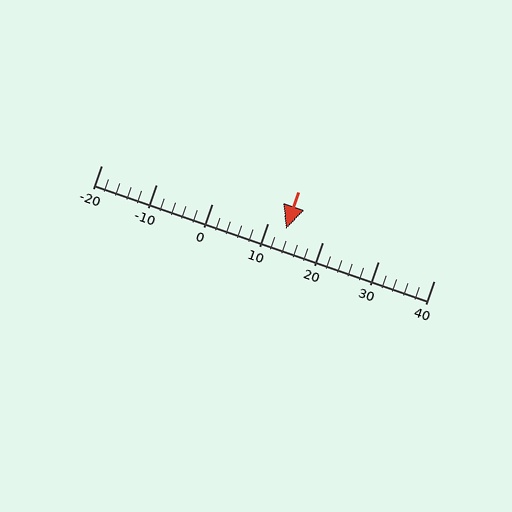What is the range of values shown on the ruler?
The ruler shows values from -20 to 40.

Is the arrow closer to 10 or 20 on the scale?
The arrow is closer to 10.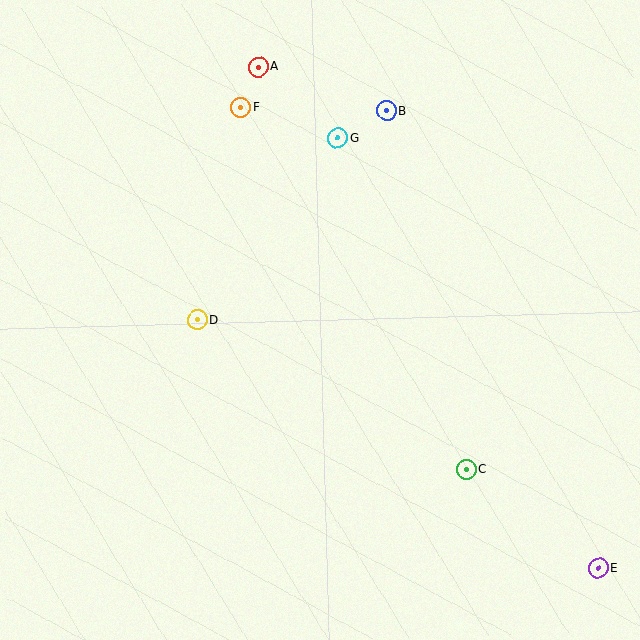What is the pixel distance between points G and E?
The distance between G and E is 503 pixels.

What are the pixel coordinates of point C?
Point C is at (466, 470).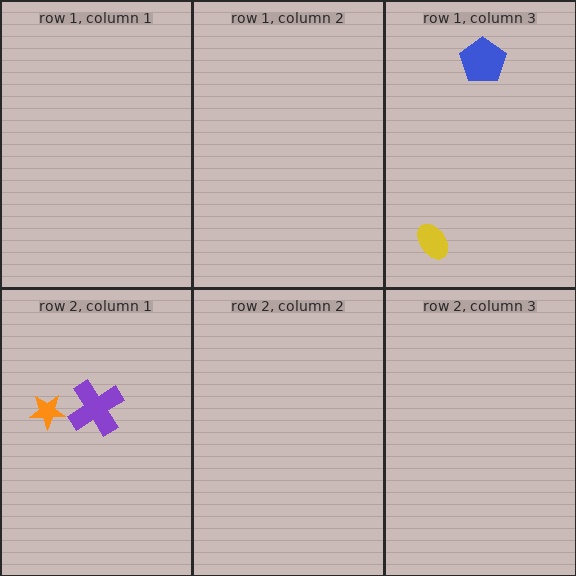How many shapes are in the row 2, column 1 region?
2.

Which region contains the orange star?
The row 2, column 1 region.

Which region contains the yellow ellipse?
The row 1, column 3 region.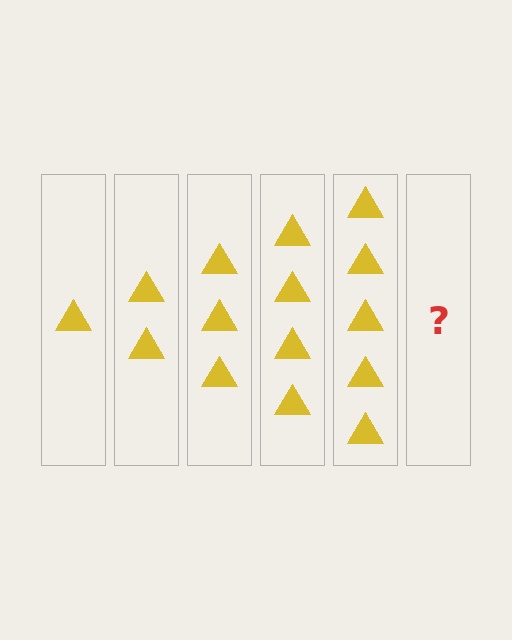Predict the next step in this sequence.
The next step is 6 triangles.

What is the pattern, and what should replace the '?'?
The pattern is that each step adds one more triangle. The '?' should be 6 triangles.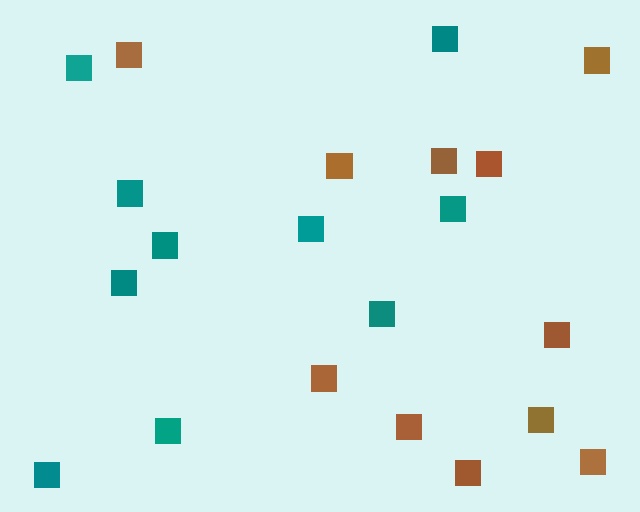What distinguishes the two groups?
There are 2 groups: one group of brown squares (11) and one group of teal squares (10).